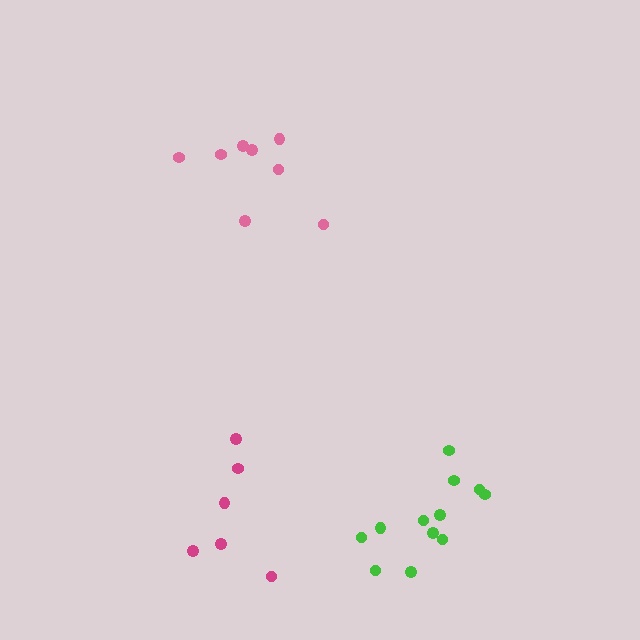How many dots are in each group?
Group 1: 12 dots, Group 2: 8 dots, Group 3: 6 dots (26 total).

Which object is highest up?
The pink cluster is topmost.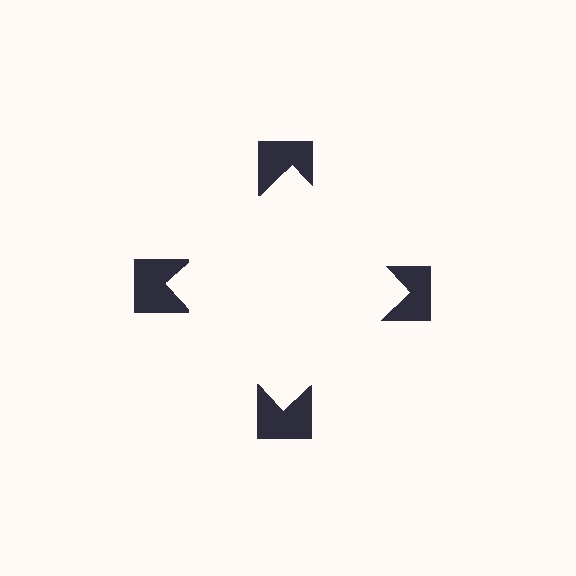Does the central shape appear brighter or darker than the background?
It typically appears slightly brighter than the background, even though no actual brightness change is drawn.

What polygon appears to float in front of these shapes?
An illusory square — its edges are inferred from the aligned wedge cuts in the notched squares, not physically drawn.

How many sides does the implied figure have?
4 sides.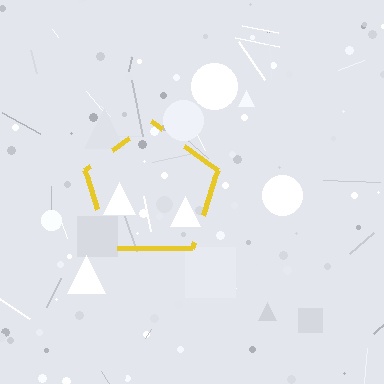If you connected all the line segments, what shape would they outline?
They would outline a pentagon.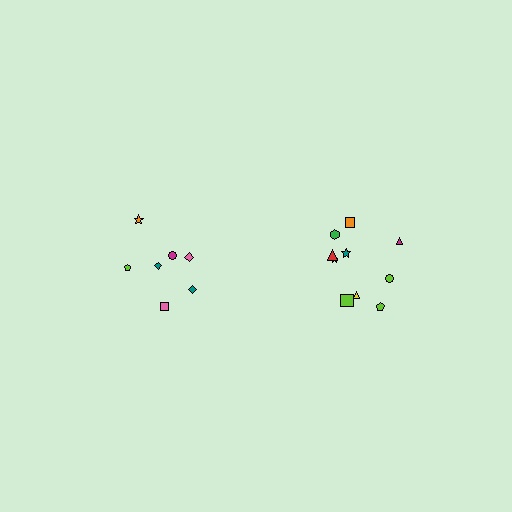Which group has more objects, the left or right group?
The right group.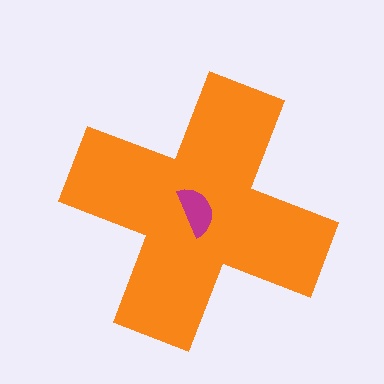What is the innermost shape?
The magenta semicircle.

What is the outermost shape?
The orange cross.